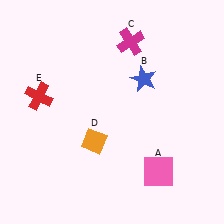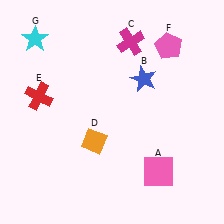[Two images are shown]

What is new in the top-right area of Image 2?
A pink pentagon (F) was added in the top-right area of Image 2.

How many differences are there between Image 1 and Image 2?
There are 2 differences between the two images.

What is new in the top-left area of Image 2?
A cyan star (G) was added in the top-left area of Image 2.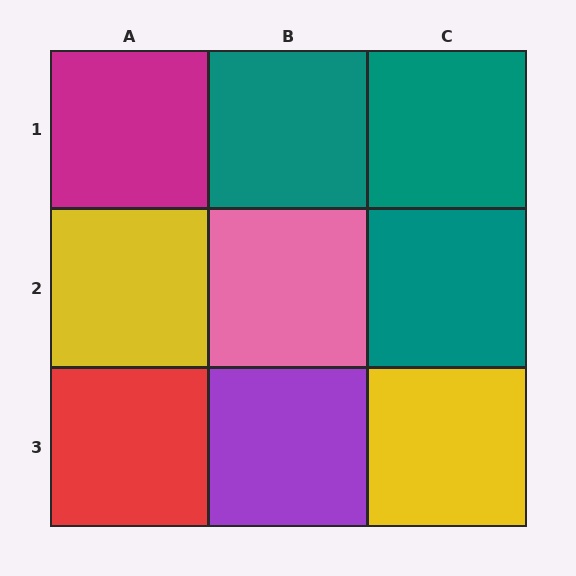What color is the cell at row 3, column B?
Purple.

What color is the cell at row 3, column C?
Yellow.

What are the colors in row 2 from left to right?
Yellow, pink, teal.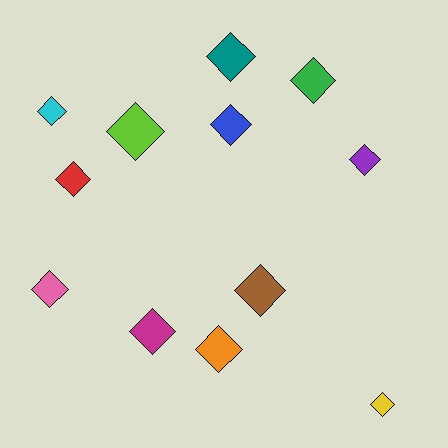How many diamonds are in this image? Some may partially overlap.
There are 12 diamonds.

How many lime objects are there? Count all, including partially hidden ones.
There is 1 lime object.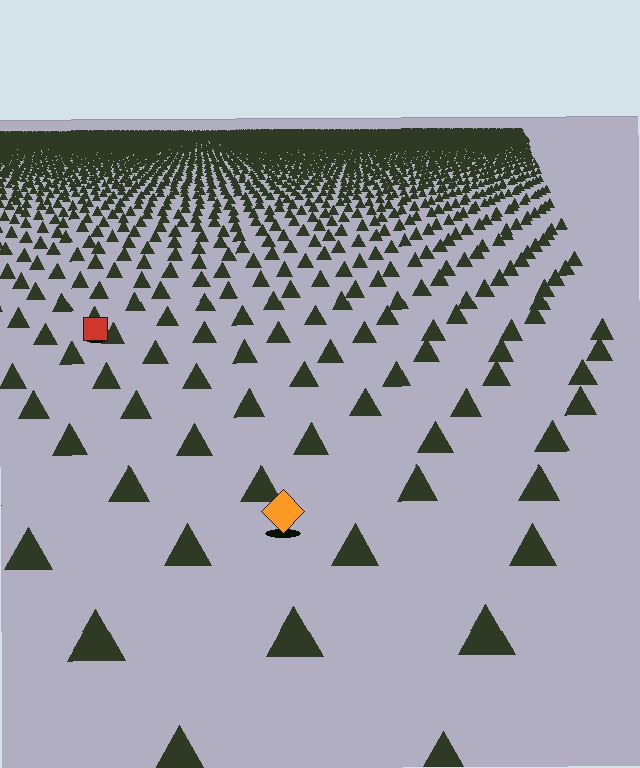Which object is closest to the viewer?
The orange diamond is closest. The texture marks near it are larger and more spread out.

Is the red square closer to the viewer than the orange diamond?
No. The orange diamond is closer — you can tell from the texture gradient: the ground texture is coarser near it.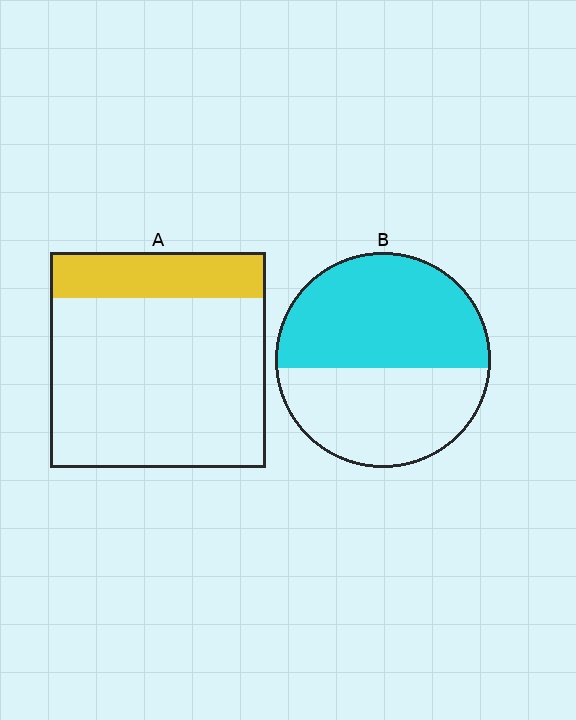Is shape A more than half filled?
No.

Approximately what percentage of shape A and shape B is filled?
A is approximately 20% and B is approximately 55%.